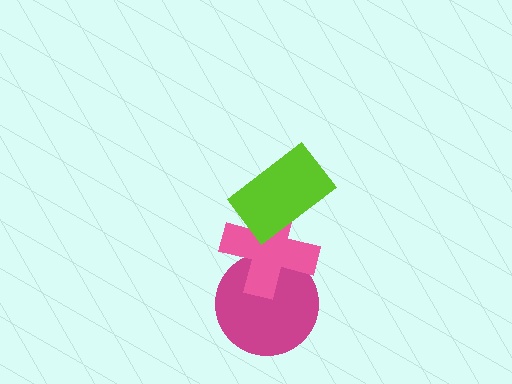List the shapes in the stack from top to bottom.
From top to bottom: the lime rectangle, the pink cross, the magenta circle.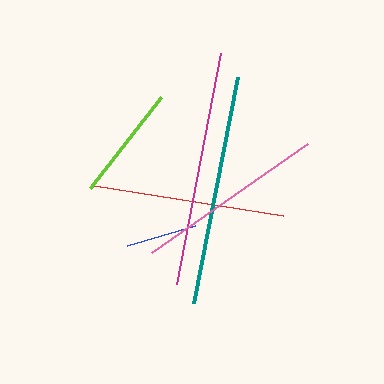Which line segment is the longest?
The magenta line is the longest at approximately 235 pixels.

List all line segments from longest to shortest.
From longest to shortest: magenta, teal, red, pink, lime, blue.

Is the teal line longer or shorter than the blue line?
The teal line is longer than the blue line.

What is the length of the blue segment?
The blue segment is approximately 71 pixels long.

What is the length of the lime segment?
The lime segment is approximately 115 pixels long.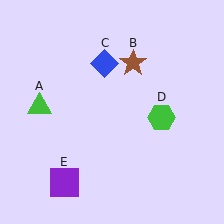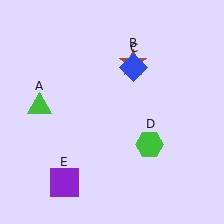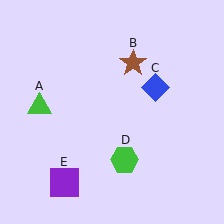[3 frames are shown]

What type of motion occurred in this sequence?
The blue diamond (object C), green hexagon (object D) rotated clockwise around the center of the scene.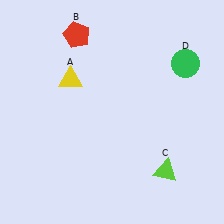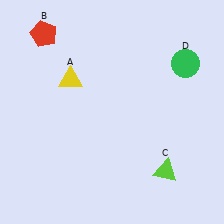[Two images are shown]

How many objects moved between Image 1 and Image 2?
1 object moved between the two images.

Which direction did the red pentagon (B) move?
The red pentagon (B) moved left.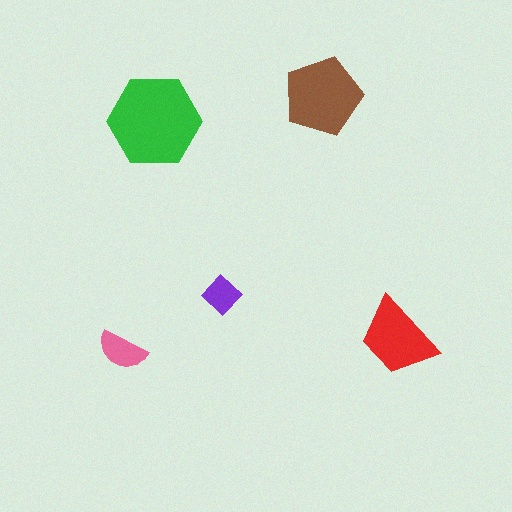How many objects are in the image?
There are 5 objects in the image.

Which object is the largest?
The green hexagon.